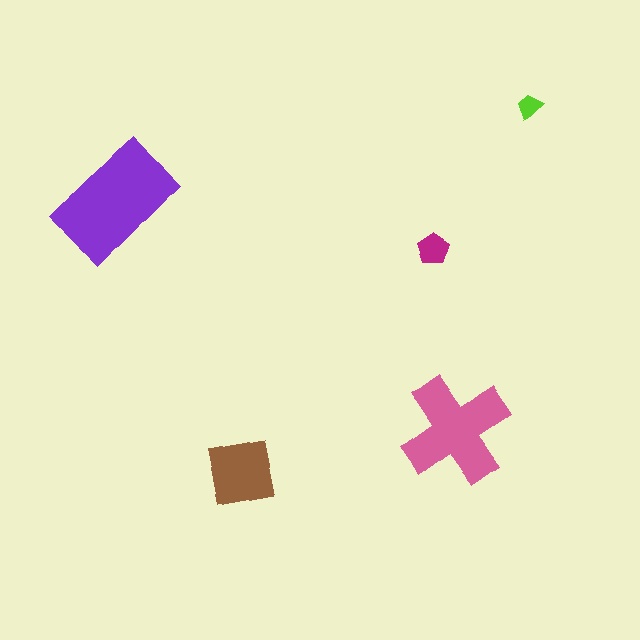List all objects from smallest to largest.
The lime trapezoid, the magenta pentagon, the brown square, the pink cross, the purple rectangle.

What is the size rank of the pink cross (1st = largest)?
2nd.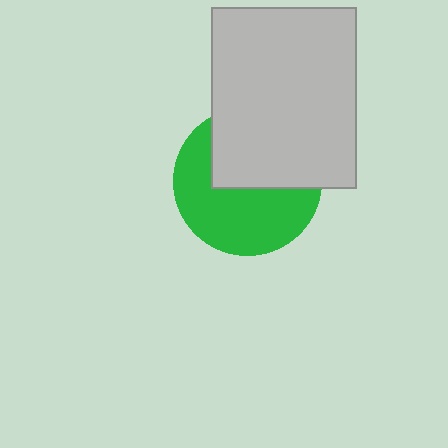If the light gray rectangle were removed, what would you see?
You would see the complete green circle.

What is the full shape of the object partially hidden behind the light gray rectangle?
The partially hidden object is a green circle.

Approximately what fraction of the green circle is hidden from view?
Roughly 45% of the green circle is hidden behind the light gray rectangle.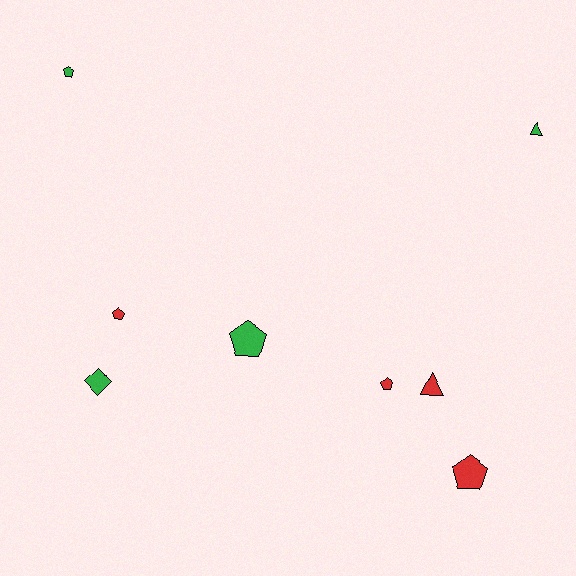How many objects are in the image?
There are 8 objects.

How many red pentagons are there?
There are 3 red pentagons.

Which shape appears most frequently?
Pentagon, with 5 objects.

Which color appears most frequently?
Green, with 4 objects.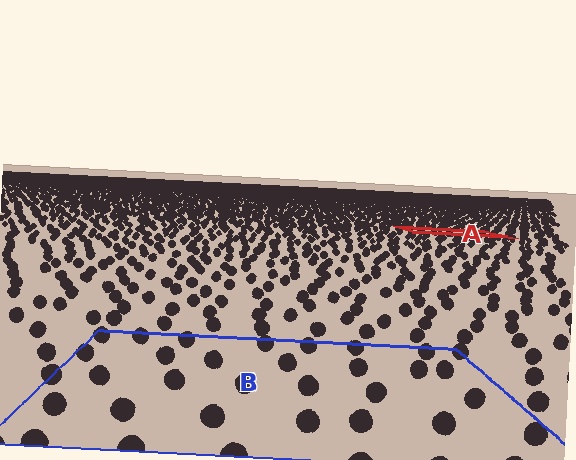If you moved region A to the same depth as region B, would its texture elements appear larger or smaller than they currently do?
They would appear larger. At a closer depth, the same texture elements are projected at a bigger on-screen size.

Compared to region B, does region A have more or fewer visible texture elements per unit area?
Region A has more texture elements per unit area — they are packed more densely because it is farther away.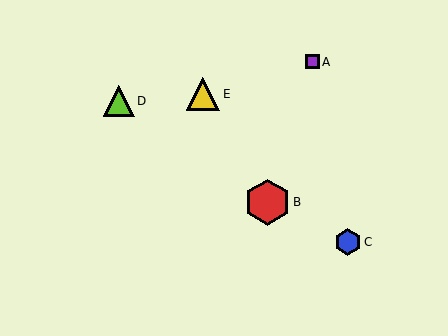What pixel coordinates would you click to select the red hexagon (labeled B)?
Click at (267, 202) to select the red hexagon B.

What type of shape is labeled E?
Shape E is a yellow triangle.